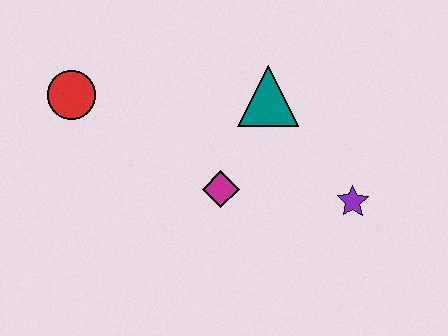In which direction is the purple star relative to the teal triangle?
The purple star is below the teal triangle.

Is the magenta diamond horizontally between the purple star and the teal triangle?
No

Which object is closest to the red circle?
The magenta diamond is closest to the red circle.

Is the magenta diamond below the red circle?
Yes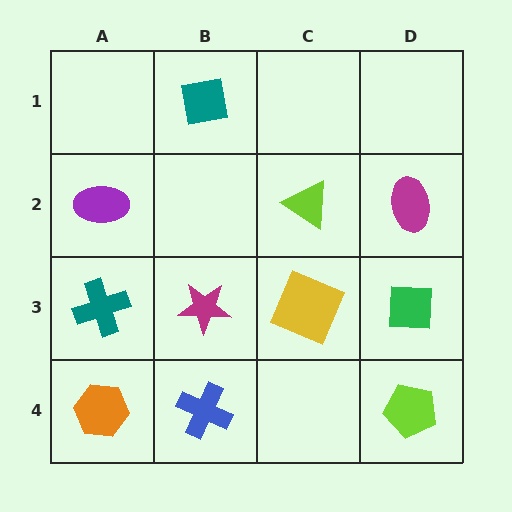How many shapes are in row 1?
1 shape.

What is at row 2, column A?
A purple ellipse.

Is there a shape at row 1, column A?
No, that cell is empty.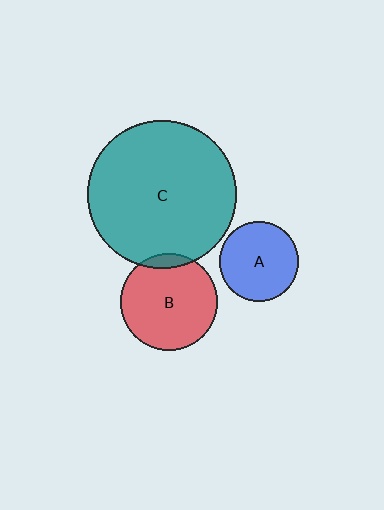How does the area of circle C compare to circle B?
Approximately 2.3 times.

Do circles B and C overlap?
Yes.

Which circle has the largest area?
Circle C (teal).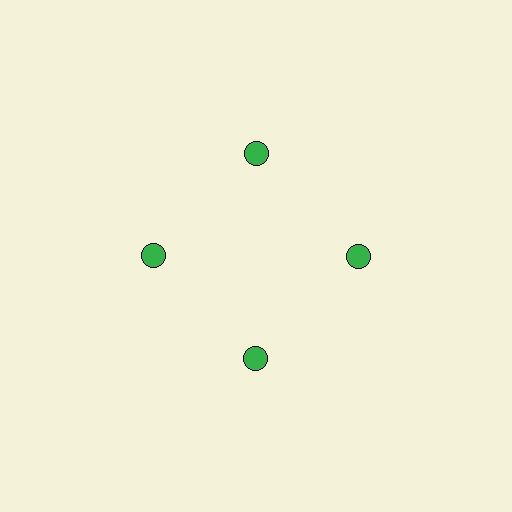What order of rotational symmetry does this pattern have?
This pattern has 4-fold rotational symmetry.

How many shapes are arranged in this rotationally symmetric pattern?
There are 4 shapes, arranged in 4 groups of 1.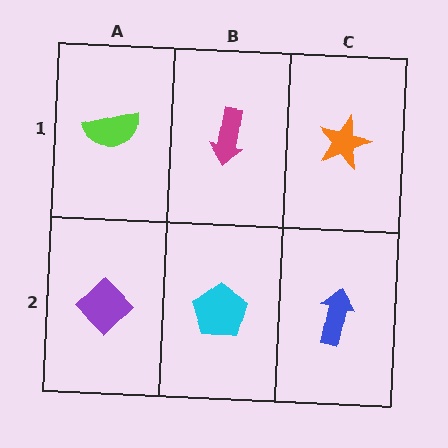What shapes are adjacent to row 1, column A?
A purple diamond (row 2, column A), a magenta arrow (row 1, column B).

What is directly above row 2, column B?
A magenta arrow.